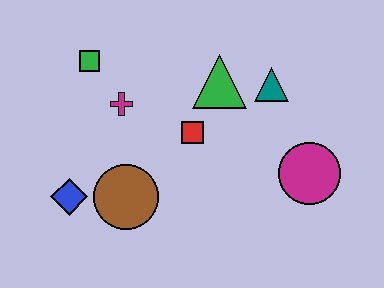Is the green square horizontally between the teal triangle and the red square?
No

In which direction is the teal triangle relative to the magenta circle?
The teal triangle is above the magenta circle.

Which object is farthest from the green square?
The magenta circle is farthest from the green square.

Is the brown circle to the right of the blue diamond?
Yes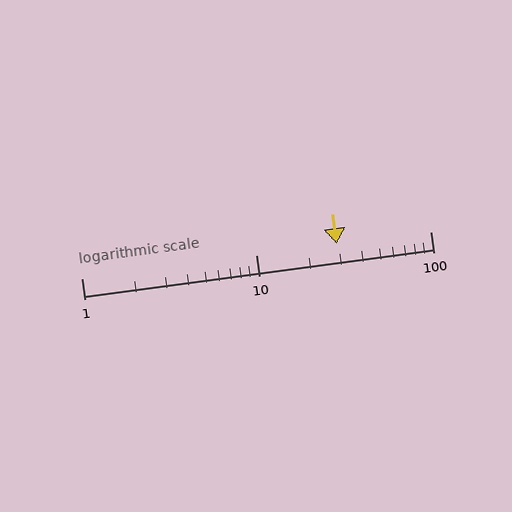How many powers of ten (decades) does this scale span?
The scale spans 2 decades, from 1 to 100.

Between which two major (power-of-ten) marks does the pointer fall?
The pointer is between 10 and 100.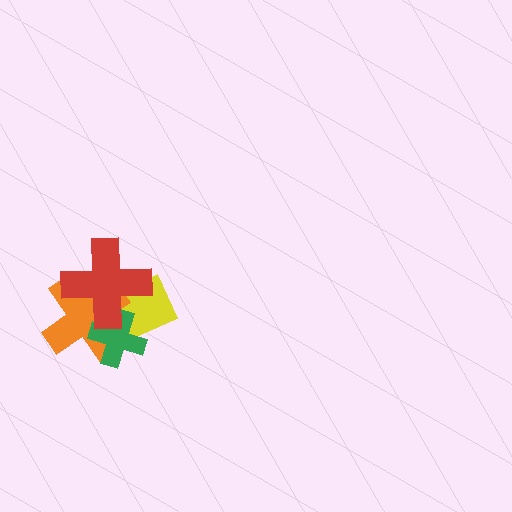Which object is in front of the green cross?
The red cross is in front of the green cross.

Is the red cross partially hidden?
No, no other shape covers it.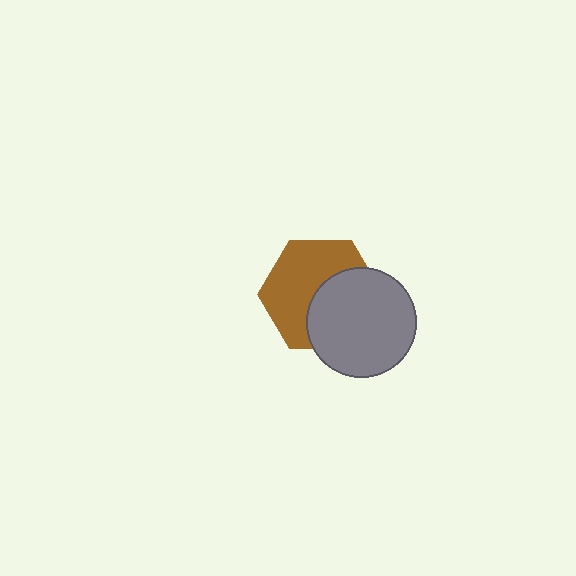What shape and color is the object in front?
The object in front is a gray circle.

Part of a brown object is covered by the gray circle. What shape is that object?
It is a hexagon.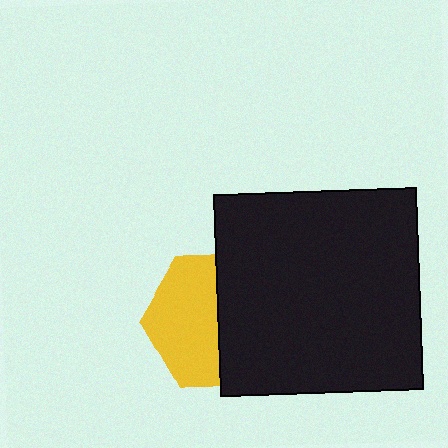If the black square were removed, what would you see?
You would see the complete yellow hexagon.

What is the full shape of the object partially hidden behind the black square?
The partially hidden object is a yellow hexagon.